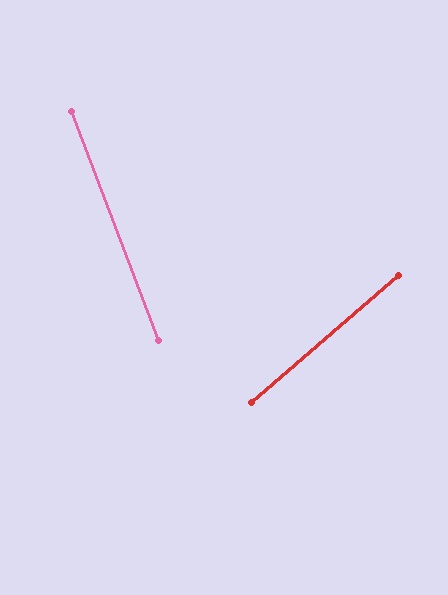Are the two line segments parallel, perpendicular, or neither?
Neither parallel nor perpendicular — they differ by about 70°.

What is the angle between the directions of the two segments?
Approximately 70 degrees.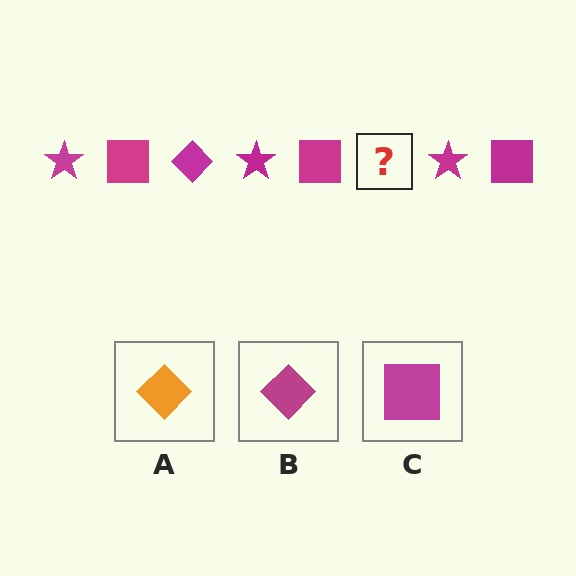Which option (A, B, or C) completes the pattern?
B.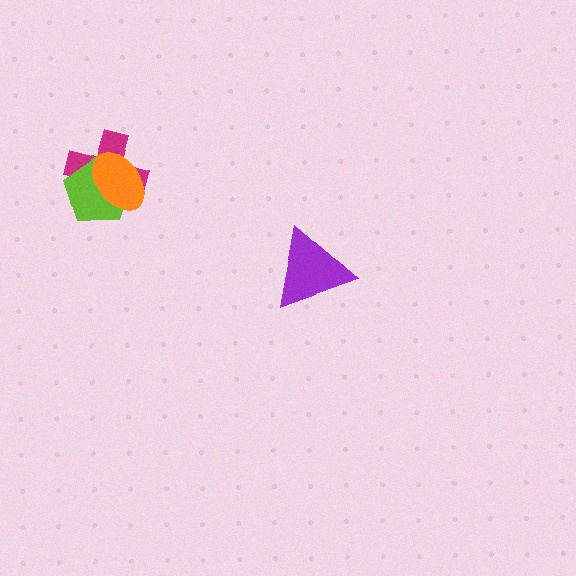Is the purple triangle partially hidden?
No, no other shape covers it.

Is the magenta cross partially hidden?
Yes, it is partially covered by another shape.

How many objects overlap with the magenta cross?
2 objects overlap with the magenta cross.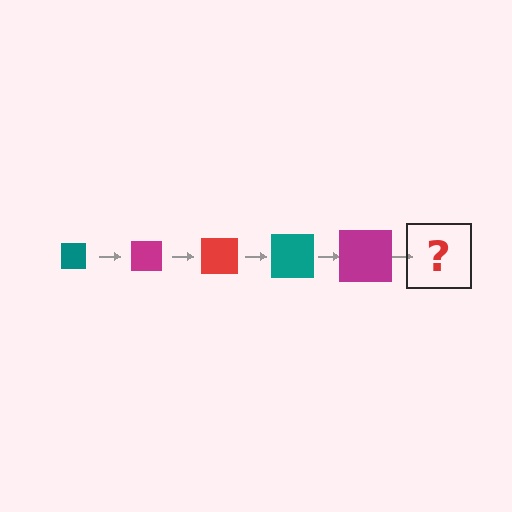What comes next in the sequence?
The next element should be a red square, larger than the previous one.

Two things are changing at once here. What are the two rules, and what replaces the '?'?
The two rules are that the square grows larger each step and the color cycles through teal, magenta, and red. The '?' should be a red square, larger than the previous one.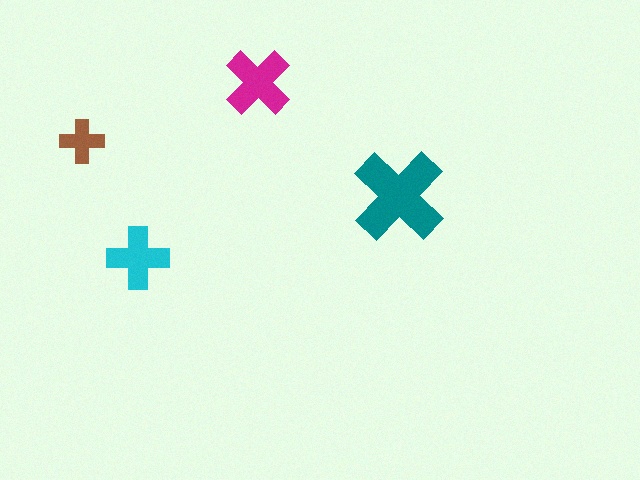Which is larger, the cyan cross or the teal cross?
The teal one.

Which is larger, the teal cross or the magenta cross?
The teal one.